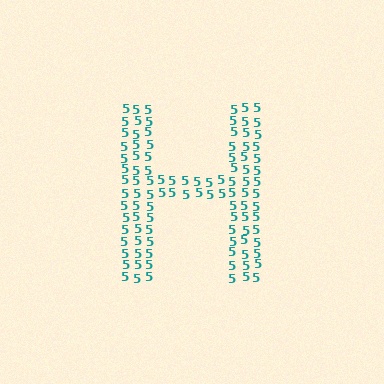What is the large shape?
The large shape is the letter H.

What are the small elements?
The small elements are digit 5's.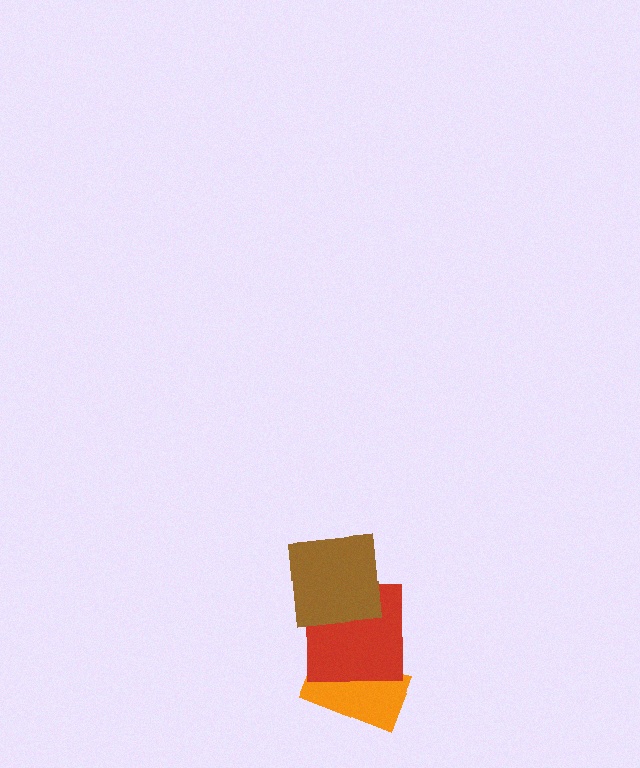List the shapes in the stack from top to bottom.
From top to bottom: the brown square, the red square, the orange rectangle.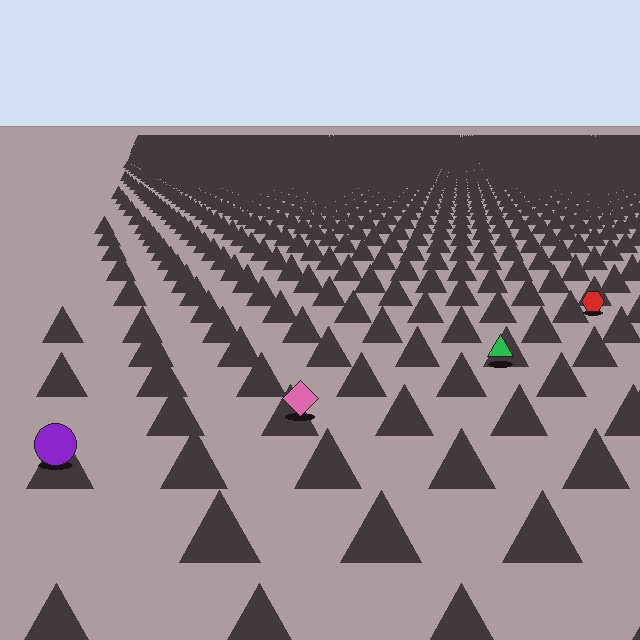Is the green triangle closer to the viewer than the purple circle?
No. The purple circle is closer — you can tell from the texture gradient: the ground texture is coarser near it.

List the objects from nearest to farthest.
From nearest to farthest: the purple circle, the pink diamond, the green triangle, the red hexagon.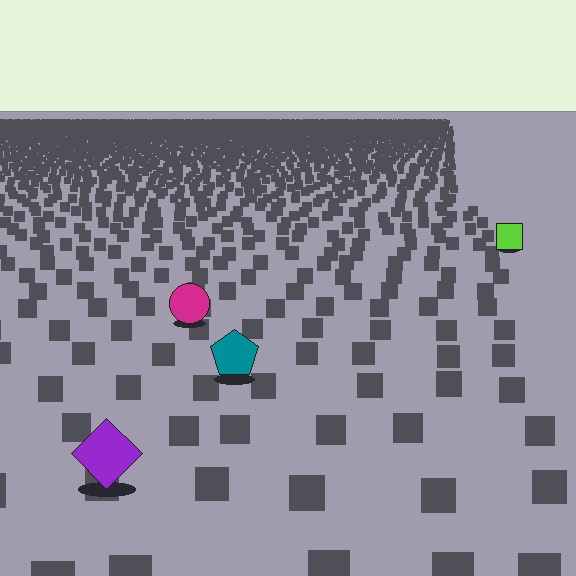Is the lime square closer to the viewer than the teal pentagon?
No. The teal pentagon is closer — you can tell from the texture gradient: the ground texture is coarser near it.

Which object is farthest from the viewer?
The lime square is farthest from the viewer. It appears smaller and the ground texture around it is denser.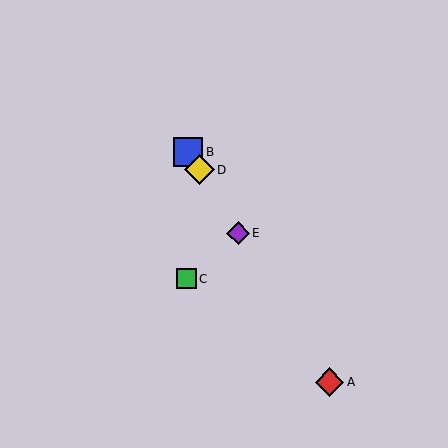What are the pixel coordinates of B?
Object B is at (188, 152).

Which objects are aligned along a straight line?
Objects A, B, D, E are aligned along a straight line.